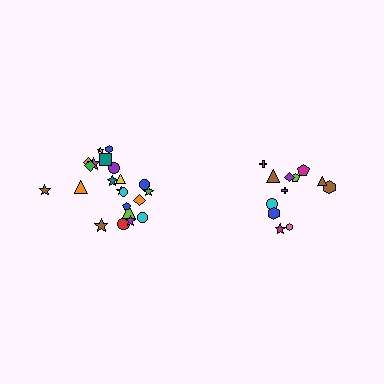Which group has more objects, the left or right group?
The left group.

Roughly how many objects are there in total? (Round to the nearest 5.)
Roughly 35 objects in total.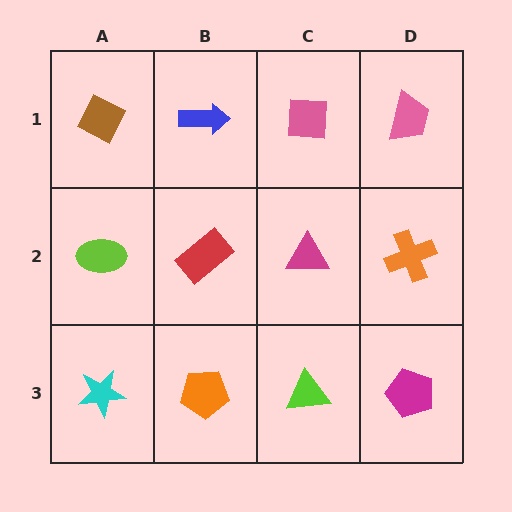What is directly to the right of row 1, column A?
A blue arrow.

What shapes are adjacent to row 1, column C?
A magenta triangle (row 2, column C), a blue arrow (row 1, column B), a pink trapezoid (row 1, column D).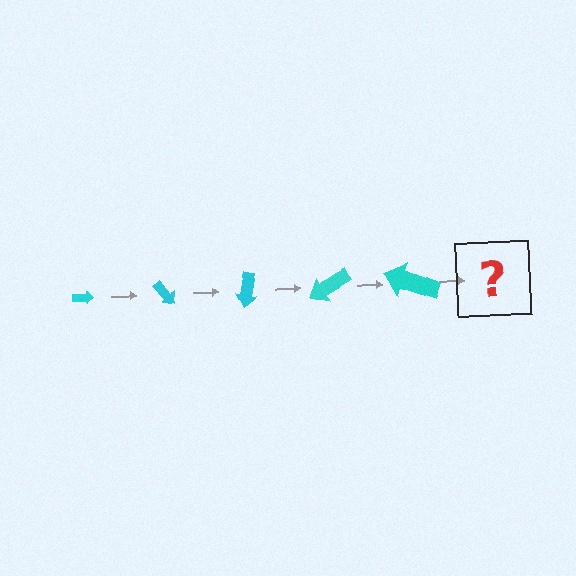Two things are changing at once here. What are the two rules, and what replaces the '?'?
The two rules are that the arrow grows larger each step and it rotates 50 degrees each step. The '?' should be an arrow, larger than the previous one and rotated 250 degrees from the start.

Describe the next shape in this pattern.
It should be an arrow, larger than the previous one and rotated 250 degrees from the start.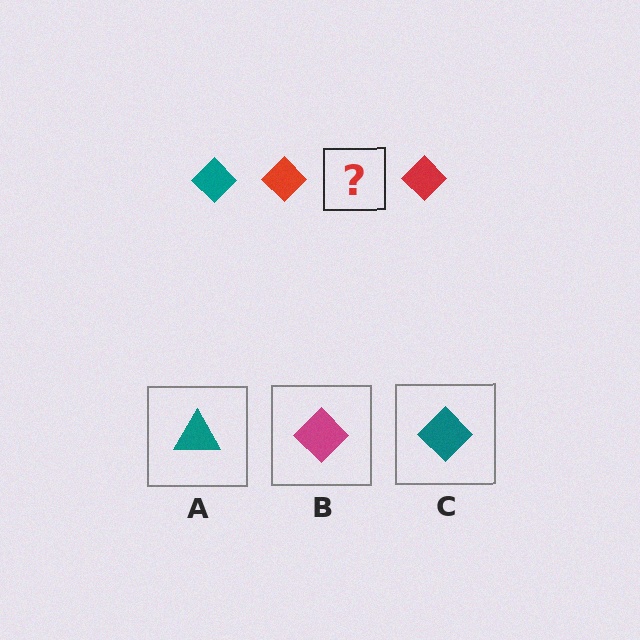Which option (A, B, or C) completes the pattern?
C.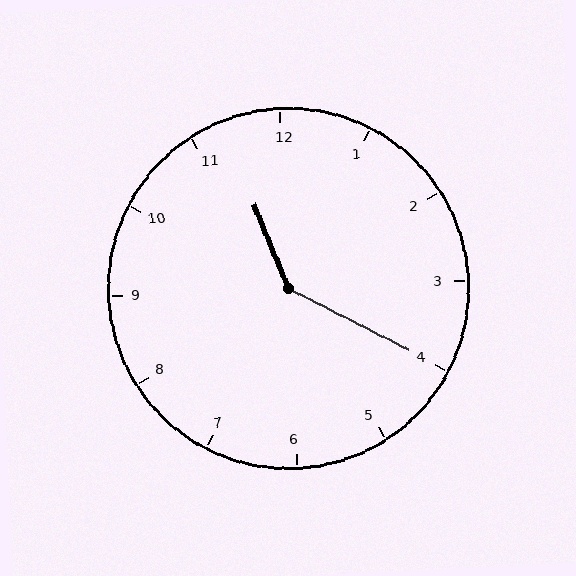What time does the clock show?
11:20.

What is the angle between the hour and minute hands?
Approximately 140 degrees.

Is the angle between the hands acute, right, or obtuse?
It is obtuse.